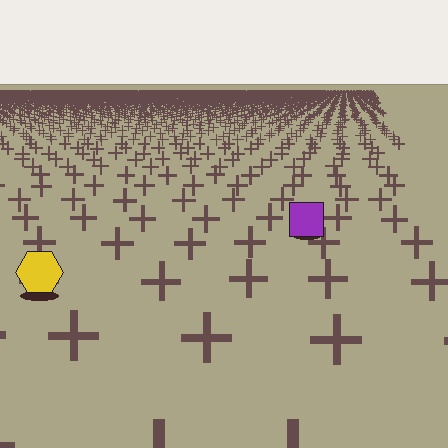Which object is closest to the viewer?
The yellow hexagon is closest. The texture marks near it are larger and more spread out.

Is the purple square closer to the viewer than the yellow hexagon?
No. The yellow hexagon is closer — you can tell from the texture gradient: the ground texture is coarser near it.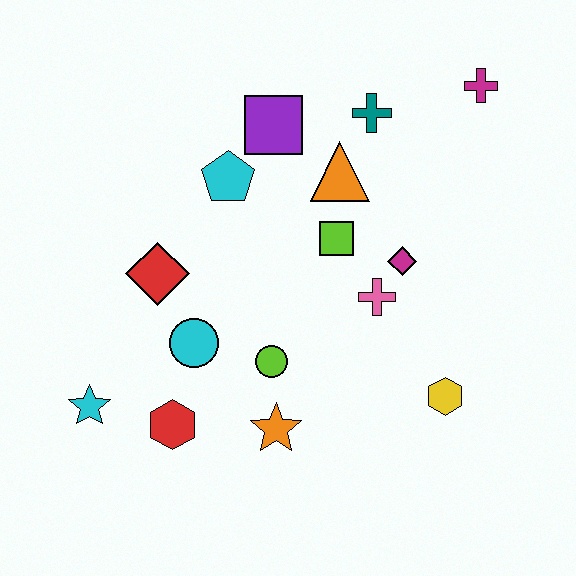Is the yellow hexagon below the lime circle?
Yes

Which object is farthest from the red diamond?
The magenta cross is farthest from the red diamond.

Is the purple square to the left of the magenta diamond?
Yes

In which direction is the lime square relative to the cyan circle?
The lime square is to the right of the cyan circle.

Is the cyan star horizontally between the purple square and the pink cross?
No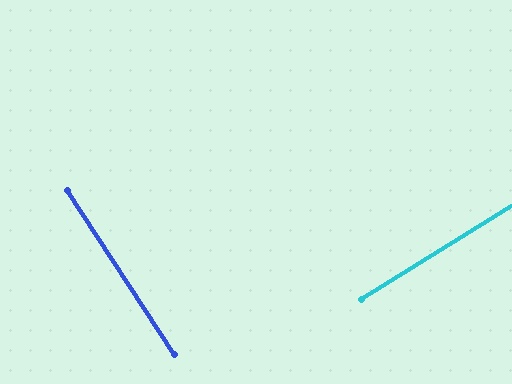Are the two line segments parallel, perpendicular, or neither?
Perpendicular — they meet at approximately 88°.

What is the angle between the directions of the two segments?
Approximately 88 degrees.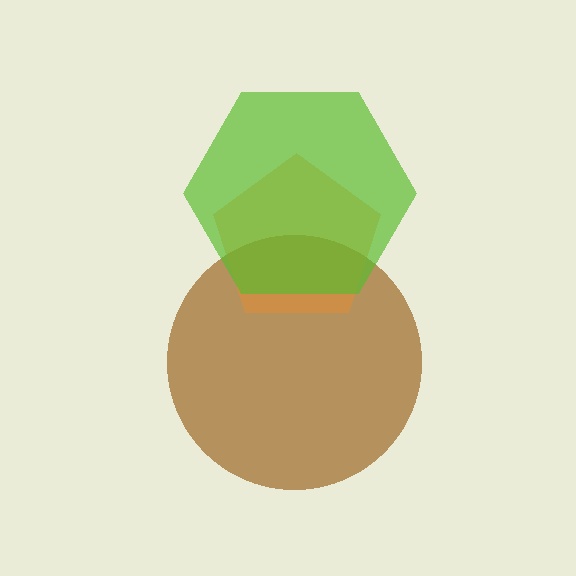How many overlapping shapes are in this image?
There are 3 overlapping shapes in the image.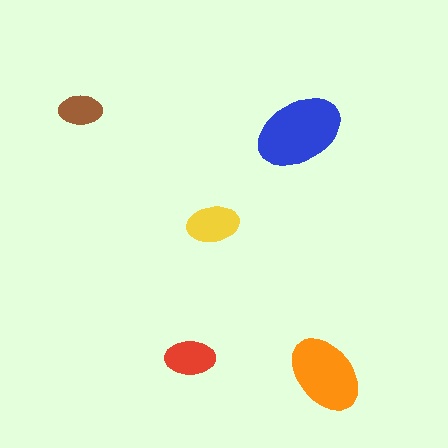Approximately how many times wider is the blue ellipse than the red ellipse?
About 1.5 times wider.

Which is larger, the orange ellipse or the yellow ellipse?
The orange one.